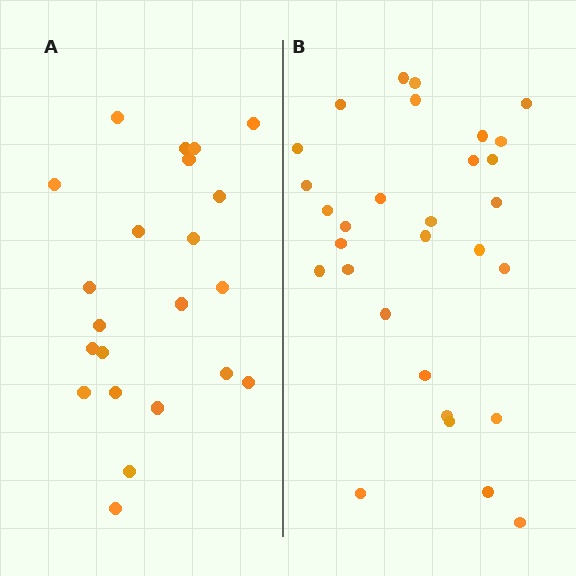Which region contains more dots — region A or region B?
Region B (the right region) has more dots.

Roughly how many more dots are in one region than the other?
Region B has roughly 8 or so more dots than region A.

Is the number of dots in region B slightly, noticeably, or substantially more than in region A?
Region B has noticeably more, but not dramatically so. The ratio is roughly 1.4 to 1.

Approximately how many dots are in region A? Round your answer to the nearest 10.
About 20 dots. (The exact count is 22, which rounds to 20.)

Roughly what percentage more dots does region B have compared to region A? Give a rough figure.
About 35% more.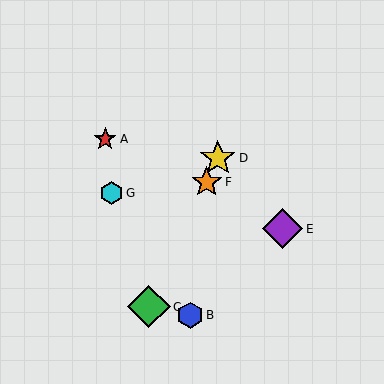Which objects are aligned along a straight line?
Objects C, D, F are aligned along a straight line.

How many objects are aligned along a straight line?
3 objects (C, D, F) are aligned along a straight line.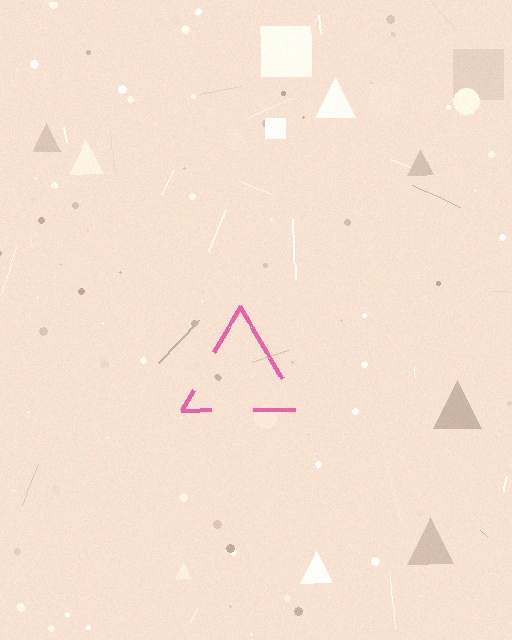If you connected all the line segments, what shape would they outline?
They would outline a triangle.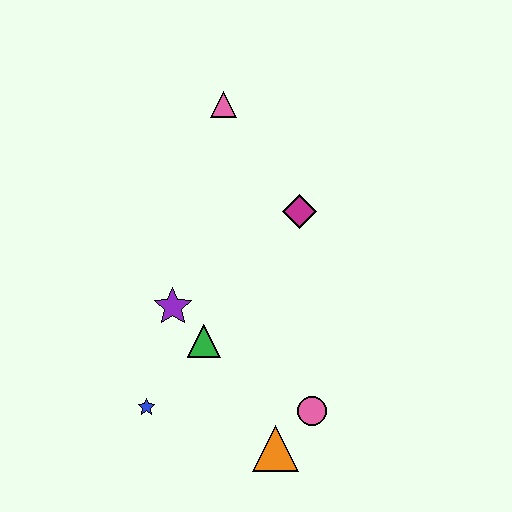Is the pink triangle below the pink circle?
No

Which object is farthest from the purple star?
The pink triangle is farthest from the purple star.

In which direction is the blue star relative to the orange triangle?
The blue star is to the left of the orange triangle.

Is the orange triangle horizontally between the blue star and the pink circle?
Yes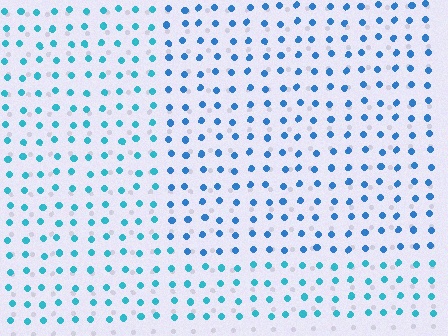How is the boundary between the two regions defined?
The boundary is defined purely by a slight shift in hue (about 24 degrees). Spacing, size, and orientation are identical on both sides.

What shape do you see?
I see a rectangle.